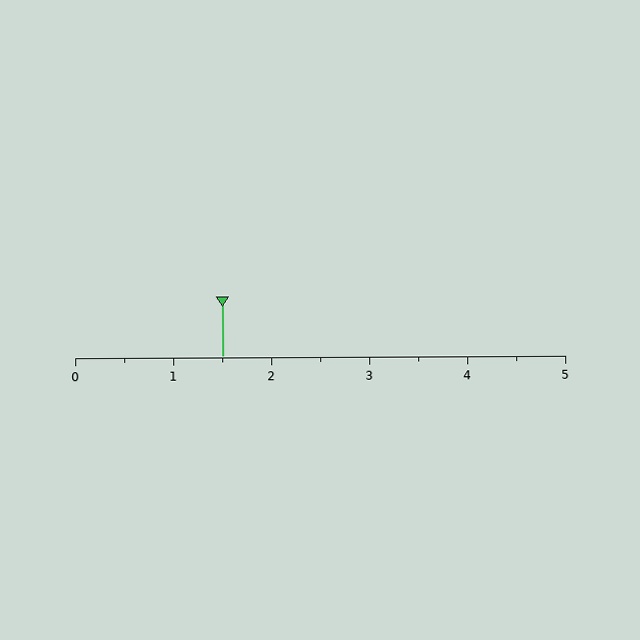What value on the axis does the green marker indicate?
The marker indicates approximately 1.5.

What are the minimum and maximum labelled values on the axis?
The axis runs from 0 to 5.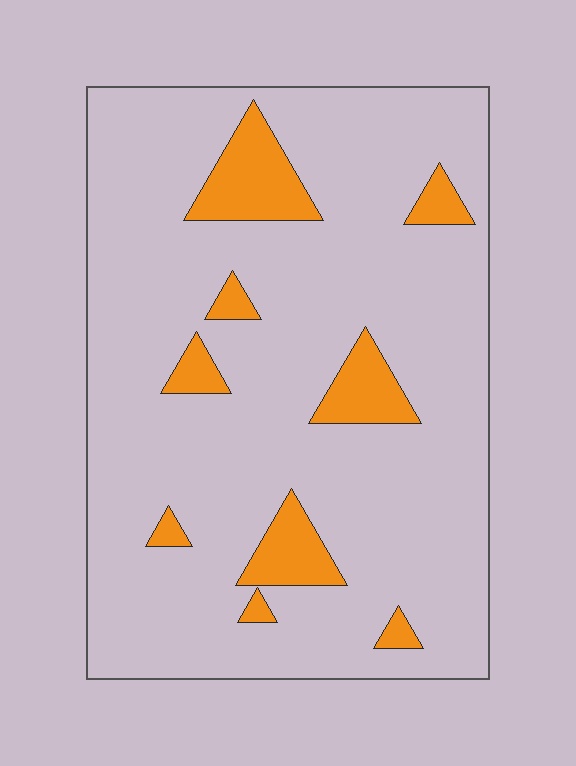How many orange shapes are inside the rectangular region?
9.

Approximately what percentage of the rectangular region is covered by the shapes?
Approximately 10%.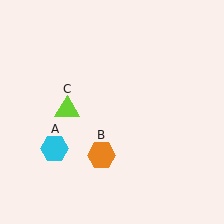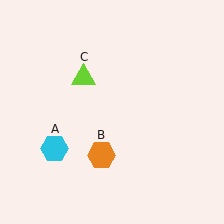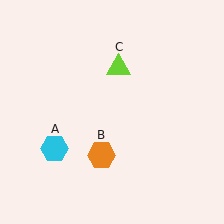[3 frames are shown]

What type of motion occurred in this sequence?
The lime triangle (object C) rotated clockwise around the center of the scene.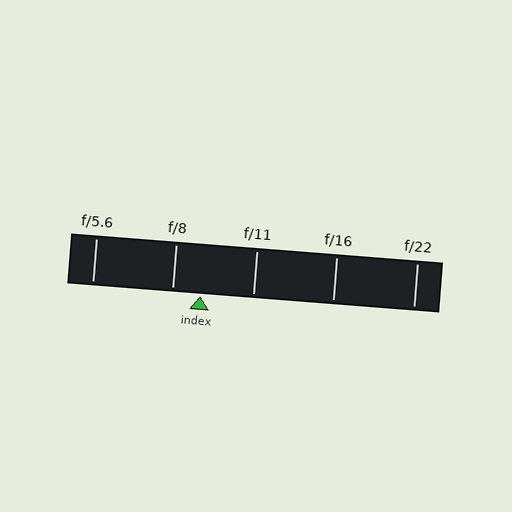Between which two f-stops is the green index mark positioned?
The index mark is between f/8 and f/11.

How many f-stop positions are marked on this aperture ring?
There are 5 f-stop positions marked.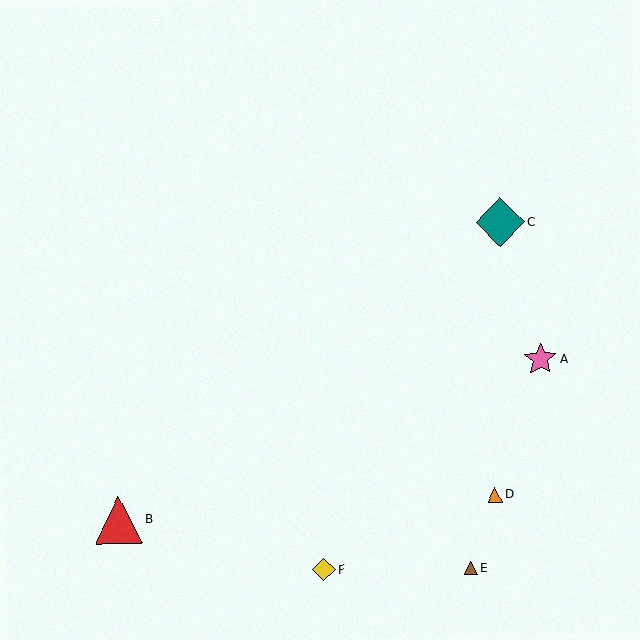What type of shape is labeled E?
Shape E is a brown triangle.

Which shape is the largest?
The teal diamond (labeled C) is the largest.